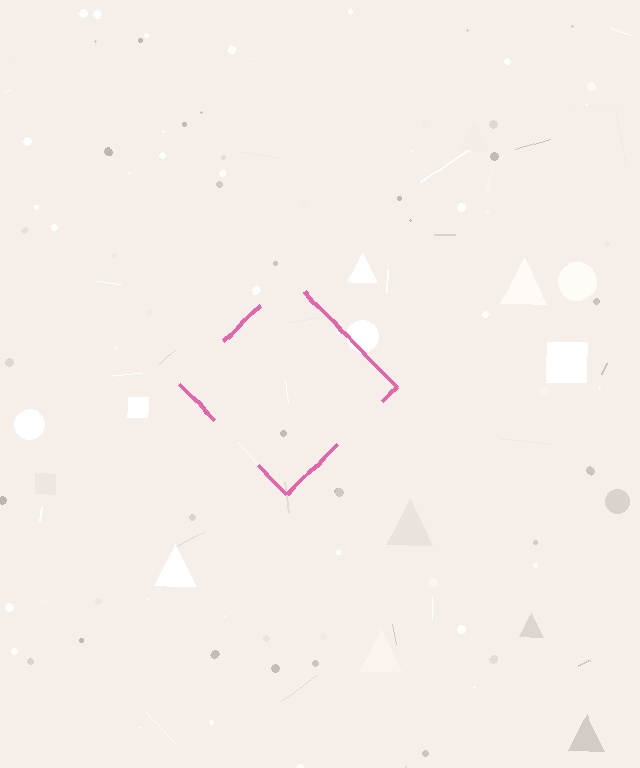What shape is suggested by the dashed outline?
The dashed outline suggests a diamond.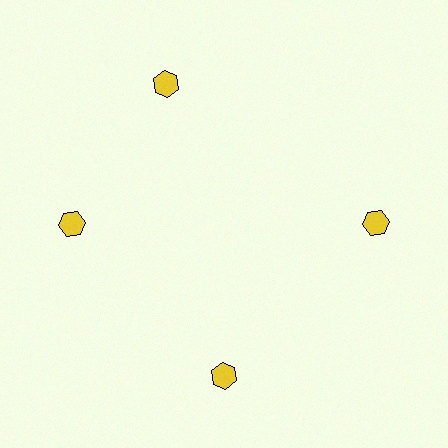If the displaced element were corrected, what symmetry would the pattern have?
It would have 4-fold rotational symmetry — the pattern would map onto itself every 90 degrees.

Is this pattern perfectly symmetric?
No. The 4 yellow hexagons are arranged in a ring, but one element near the 12 o'clock position is rotated out of alignment along the ring, breaking the 4-fold rotational symmetry.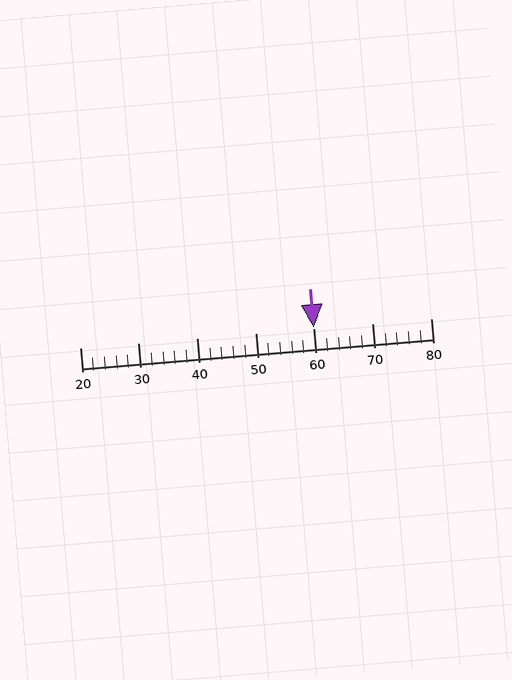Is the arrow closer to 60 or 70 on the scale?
The arrow is closer to 60.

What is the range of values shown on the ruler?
The ruler shows values from 20 to 80.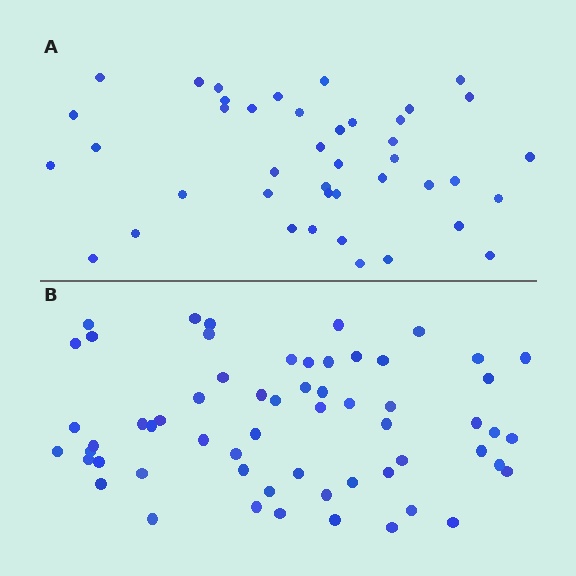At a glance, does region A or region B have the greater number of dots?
Region B (the bottom region) has more dots.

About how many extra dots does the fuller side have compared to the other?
Region B has approximately 20 more dots than region A.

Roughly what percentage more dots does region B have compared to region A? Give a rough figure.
About 45% more.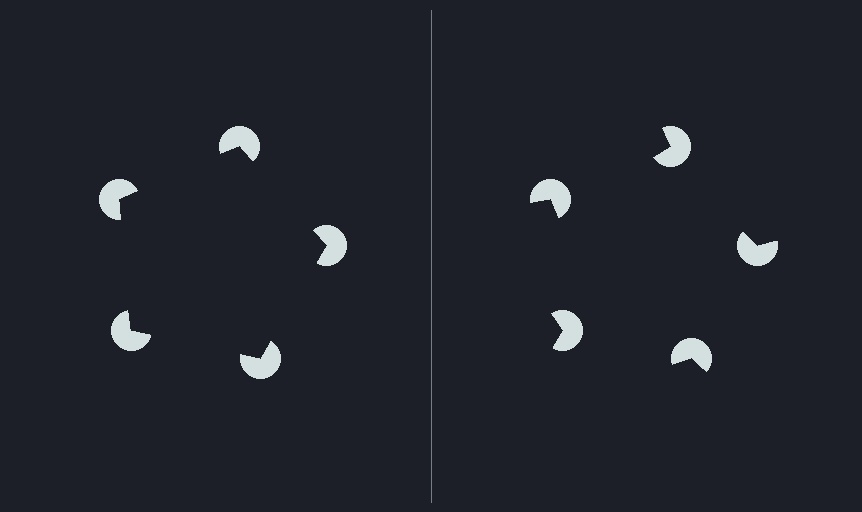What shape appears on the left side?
An illusory pentagon.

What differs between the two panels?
The pac-man discs are positioned identically on both sides; only the wedge orientations differ. On the left they align to a pentagon; on the right they are misaligned.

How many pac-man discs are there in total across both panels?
10 — 5 on each side.